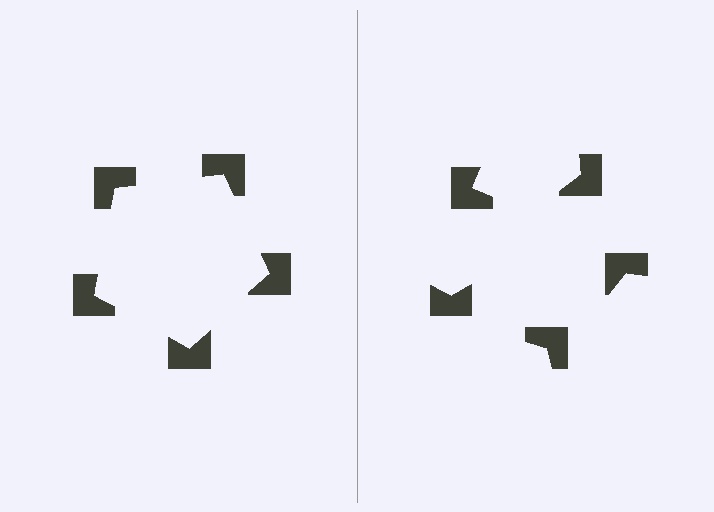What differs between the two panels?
The notched squares are positioned identically on both sides; only the wedge orientations differ. On the left they align to a pentagon; on the right they are misaligned.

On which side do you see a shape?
An illusory pentagon appears on the left side. On the right side the wedge cuts are rotated, so no coherent shape forms.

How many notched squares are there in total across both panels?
10 — 5 on each side.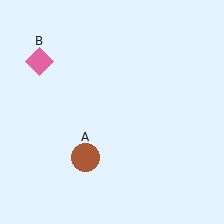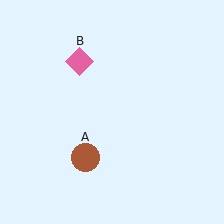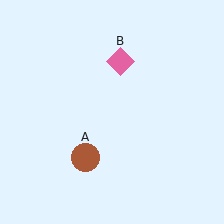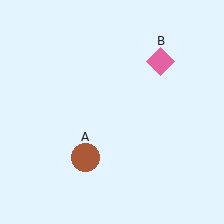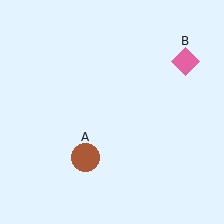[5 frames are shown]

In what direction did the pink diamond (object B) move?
The pink diamond (object B) moved right.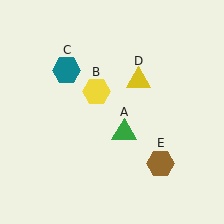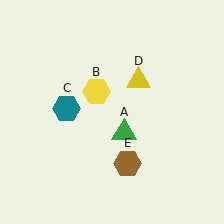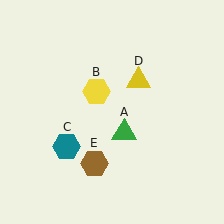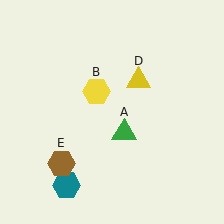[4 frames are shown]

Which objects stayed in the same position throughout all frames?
Green triangle (object A) and yellow hexagon (object B) and yellow triangle (object D) remained stationary.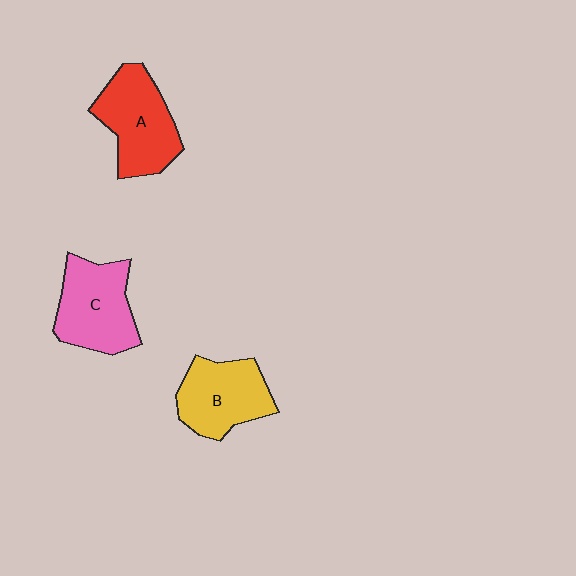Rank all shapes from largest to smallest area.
From largest to smallest: A (red), C (pink), B (yellow).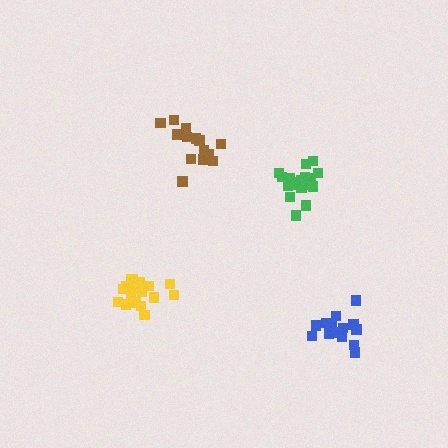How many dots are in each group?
Group 1: 16 dots, Group 2: 20 dots, Group 3: 16 dots, Group 4: 18 dots (70 total).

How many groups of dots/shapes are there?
There are 4 groups.